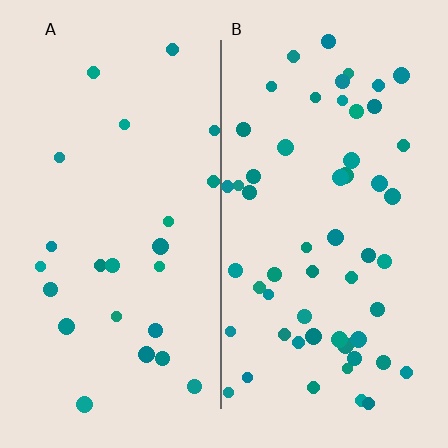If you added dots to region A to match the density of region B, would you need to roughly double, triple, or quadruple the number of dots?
Approximately double.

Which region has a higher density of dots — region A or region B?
B (the right).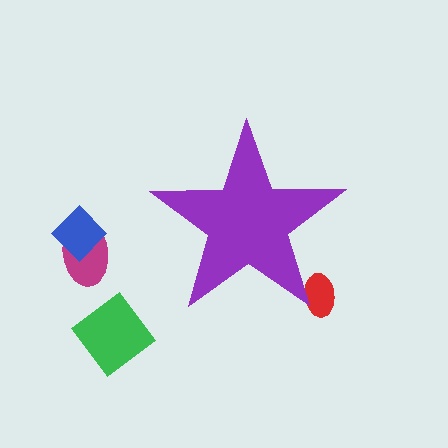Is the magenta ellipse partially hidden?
No, the magenta ellipse is fully visible.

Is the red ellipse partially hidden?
Yes, the red ellipse is partially hidden behind the purple star.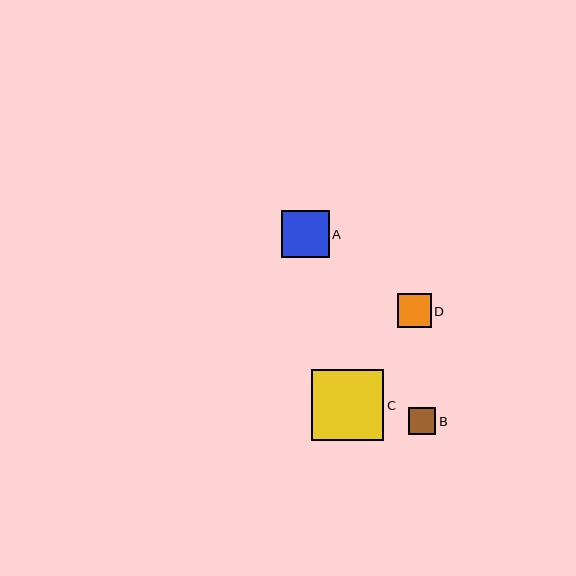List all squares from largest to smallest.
From largest to smallest: C, A, D, B.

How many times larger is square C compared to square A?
Square C is approximately 1.5 times the size of square A.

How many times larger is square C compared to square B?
Square C is approximately 2.7 times the size of square B.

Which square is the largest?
Square C is the largest with a size of approximately 72 pixels.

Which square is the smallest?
Square B is the smallest with a size of approximately 27 pixels.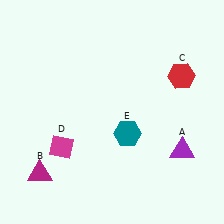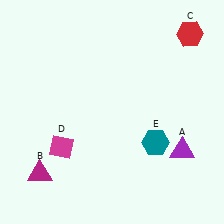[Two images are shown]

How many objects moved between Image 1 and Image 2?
2 objects moved between the two images.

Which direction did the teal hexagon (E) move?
The teal hexagon (E) moved right.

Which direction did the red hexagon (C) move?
The red hexagon (C) moved up.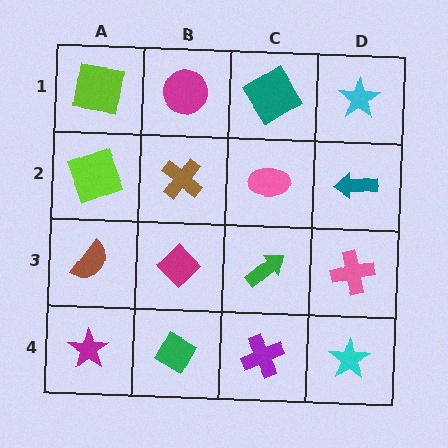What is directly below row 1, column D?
A teal arrow.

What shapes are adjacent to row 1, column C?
A pink ellipse (row 2, column C), a magenta circle (row 1, column B), a cyan star (row 1, column D).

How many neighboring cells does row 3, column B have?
4.